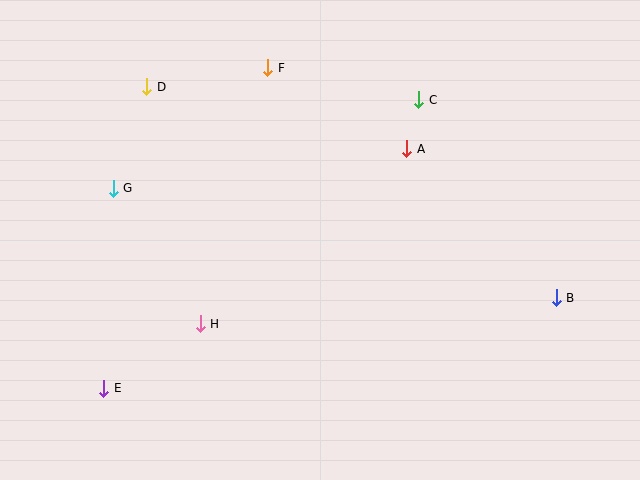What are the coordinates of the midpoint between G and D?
The midpoint between G and D is at (130, 137).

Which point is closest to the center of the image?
Point A at (407, 149) is closest to the center.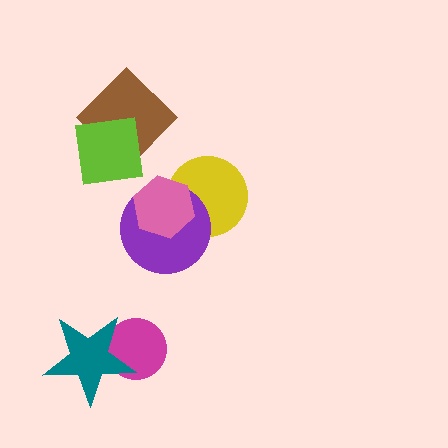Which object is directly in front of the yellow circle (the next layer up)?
The purple circle is directly in front of the yellow circle.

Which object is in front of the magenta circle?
The teal star is in front of the magenta circle.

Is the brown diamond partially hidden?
Yes, it is partially covered by another shape.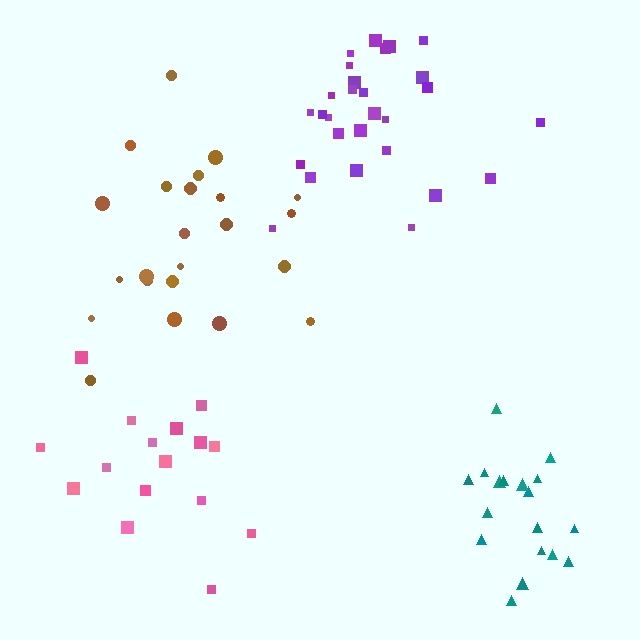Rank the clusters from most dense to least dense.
teal, purple, brown, pink.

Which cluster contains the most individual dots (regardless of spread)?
Purple (29).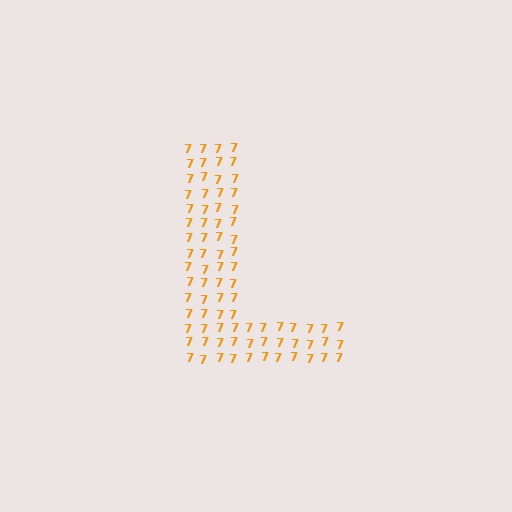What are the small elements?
The small elements are digit 7's.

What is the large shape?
The large shape is the letter L.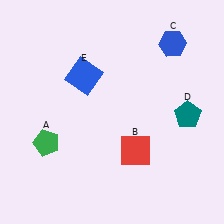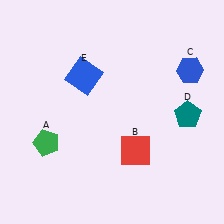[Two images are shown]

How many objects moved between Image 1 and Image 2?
1 object moved between the two images.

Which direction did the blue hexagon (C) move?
The blue hexagon (C) moved down.